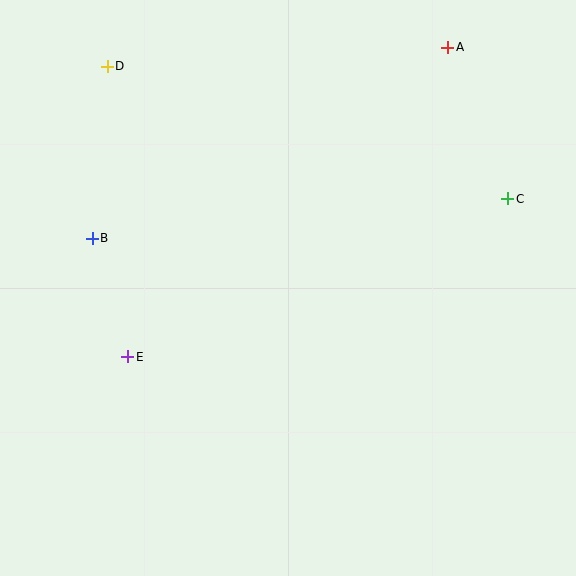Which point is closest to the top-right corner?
Point A is closest to the top-right corner.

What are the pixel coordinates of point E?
Point E is at (128, 357).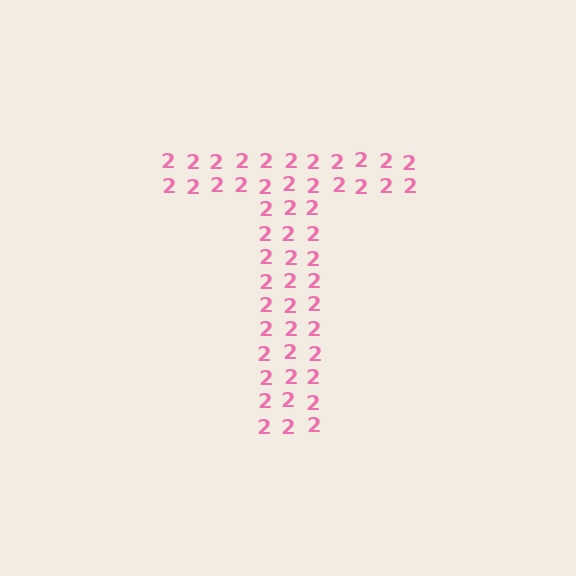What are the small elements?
The small elements are digit 2's.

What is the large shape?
The large shape is the letter T.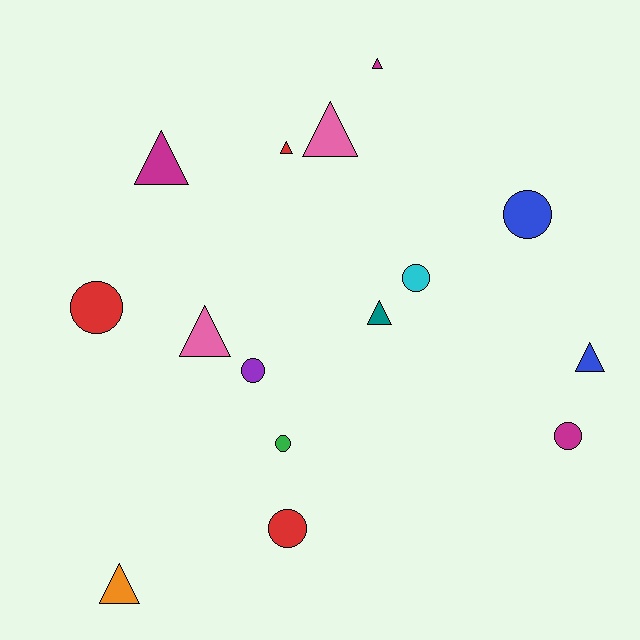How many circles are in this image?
There are 7 circles.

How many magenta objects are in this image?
There are 3 magenta objects.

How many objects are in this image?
There are 15 objects.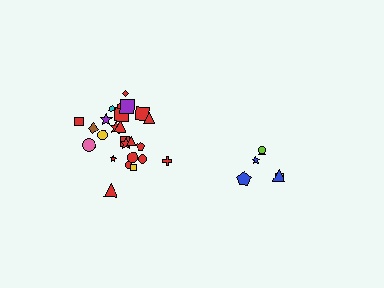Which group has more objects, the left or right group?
The left group.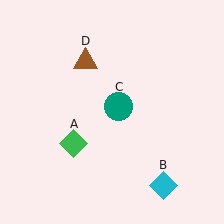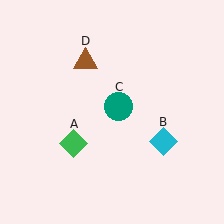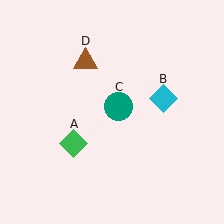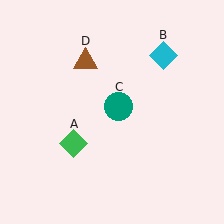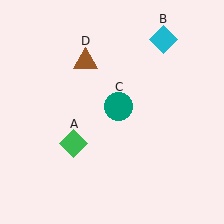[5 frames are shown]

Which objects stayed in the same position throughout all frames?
Green diamond (object A) and teal circle (object C) and brown triangle (object D) remained stationary.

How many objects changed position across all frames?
1 object changed position: cyan diamond (object B).